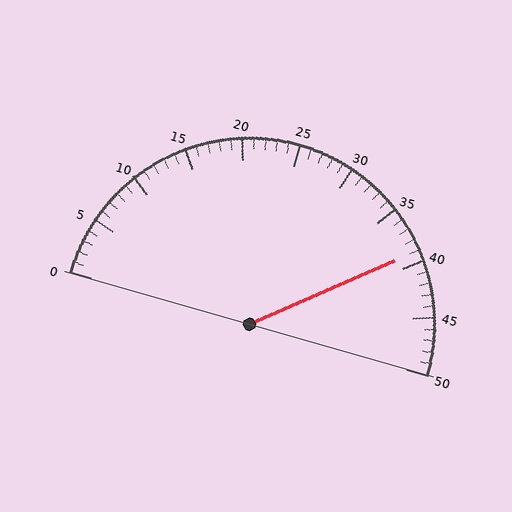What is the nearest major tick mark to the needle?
The nearest major tick mark is 40.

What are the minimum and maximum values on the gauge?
The gauge ranges from 0 to 50.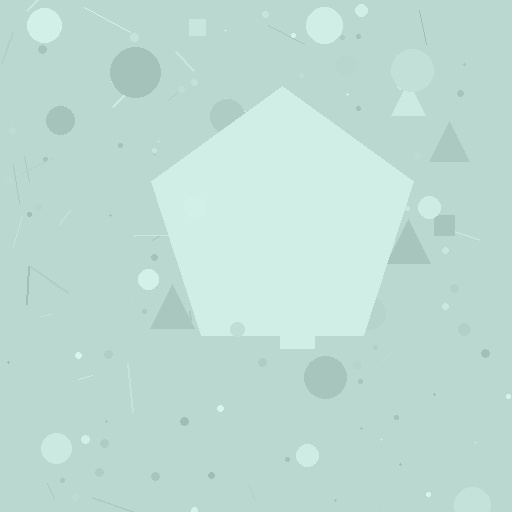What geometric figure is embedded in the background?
A pentagon is embedded in the background.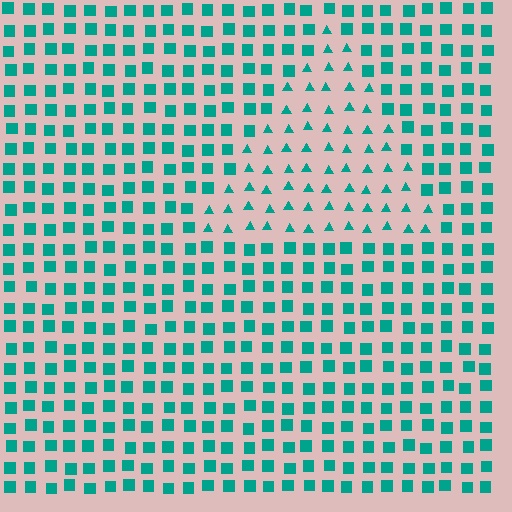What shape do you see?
I see a triangle.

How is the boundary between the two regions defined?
The boundary is defined by a change in element shape: triangles inside vs. squares outside. All elements share the same color and spacing.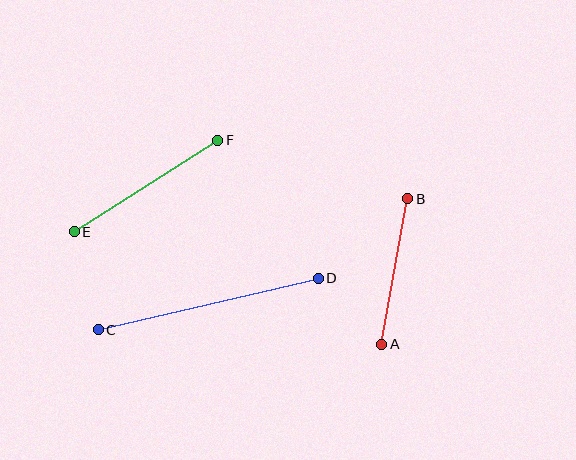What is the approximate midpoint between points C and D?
The midpoint is at approximately (208, 304) pixels.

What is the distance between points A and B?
The distance is approximately 148 pixels.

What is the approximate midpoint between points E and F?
The midpoint is at approximately (146, 186) pixels.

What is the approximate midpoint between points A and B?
The midpoint is at approximately (395, 272) pixels.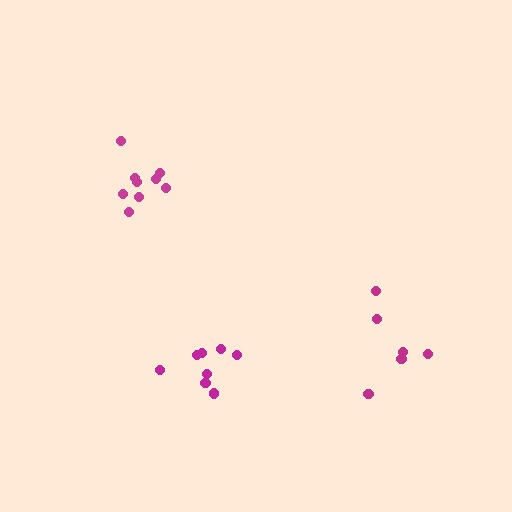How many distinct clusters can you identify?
There are 3 distinct clusters.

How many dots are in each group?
Group 1: 9 dots, Group 2: 6 dots, Group 3: 8 dots (23 total).